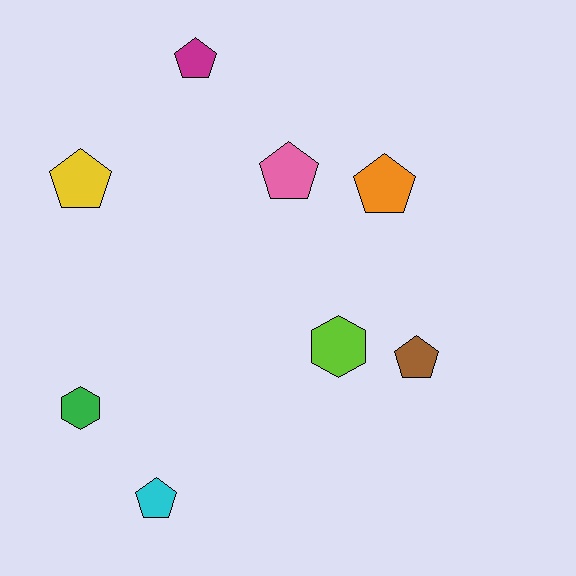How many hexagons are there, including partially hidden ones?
There are 2 hexagons.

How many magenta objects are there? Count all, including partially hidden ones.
There is 1 magenta object.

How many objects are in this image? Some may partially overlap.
There are 8 objects.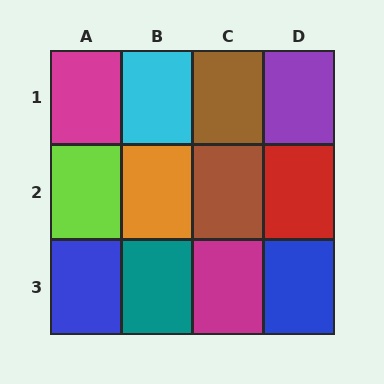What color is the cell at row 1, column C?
Brown.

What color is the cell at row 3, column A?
Blue.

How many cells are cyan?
1 cell is cyan.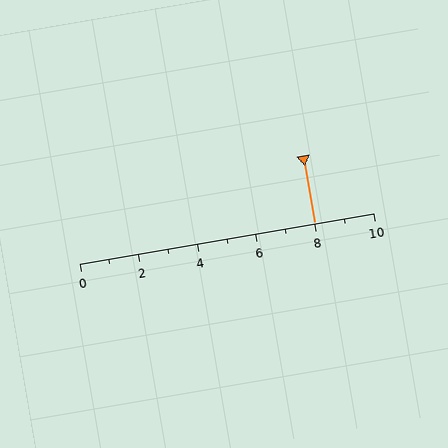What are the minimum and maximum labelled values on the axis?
The axis runs from 0 to 10.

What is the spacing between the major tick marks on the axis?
The major ticks are spaced 2 apart.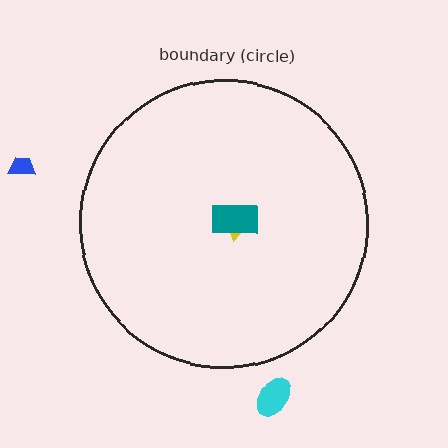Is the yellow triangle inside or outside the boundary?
Inside.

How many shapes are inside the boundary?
2 inside, 2 outside.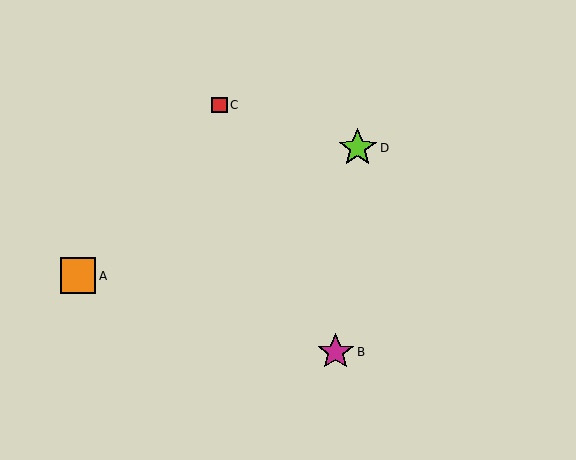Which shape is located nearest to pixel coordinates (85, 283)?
The orange square (labeled A) at (78, 276) is nearest to that location.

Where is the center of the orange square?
The center of the orange square is at (78, 276).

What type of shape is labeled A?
Shape A is an orange square.